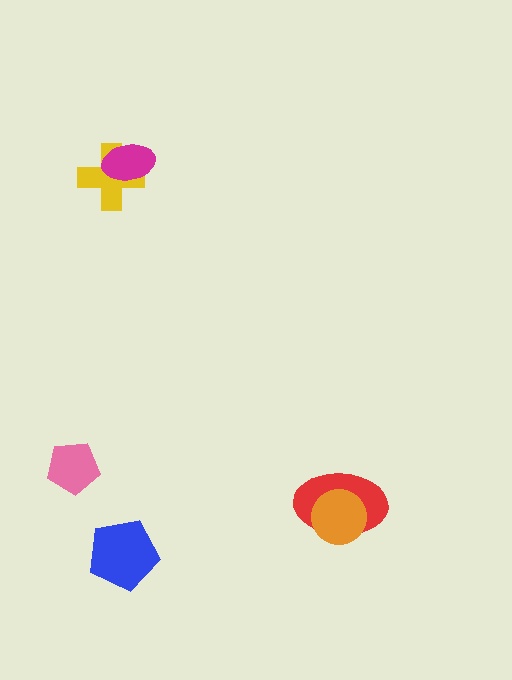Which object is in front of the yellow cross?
The magenta ellipse is in front of the yellow cross.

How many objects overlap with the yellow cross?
1 object overlaps with the yellow cross.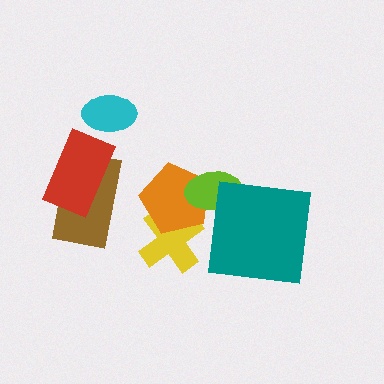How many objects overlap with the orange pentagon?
2 objects overlap with the orange pentagon.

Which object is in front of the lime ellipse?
The teal square is in front of the lime ellipse.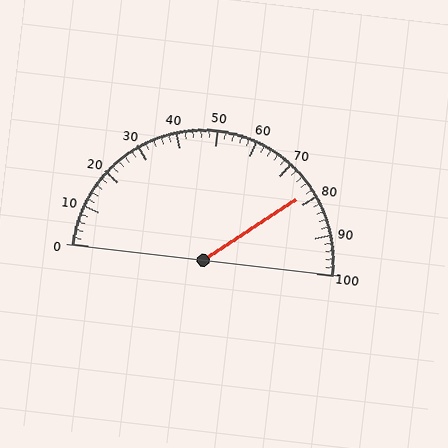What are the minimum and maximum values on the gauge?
The gauge ranges from 0 to 100.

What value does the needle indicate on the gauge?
The needle indicates approximately 78.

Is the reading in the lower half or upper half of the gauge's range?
The reading is in the upper half of the range (0 to 100).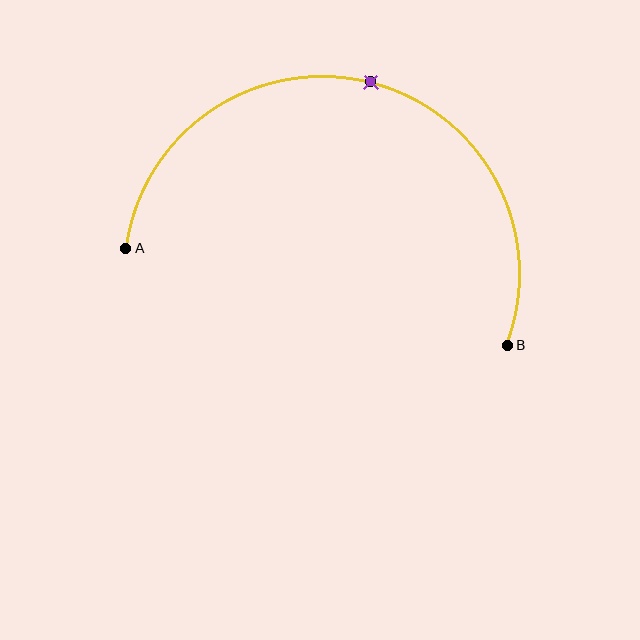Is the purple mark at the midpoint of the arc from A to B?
Yes. The purple mark lies on the arc at equal arc-length from both A and B — it is the arc midpoint.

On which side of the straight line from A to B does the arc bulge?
The arc bulges above the straight line connecting A and B.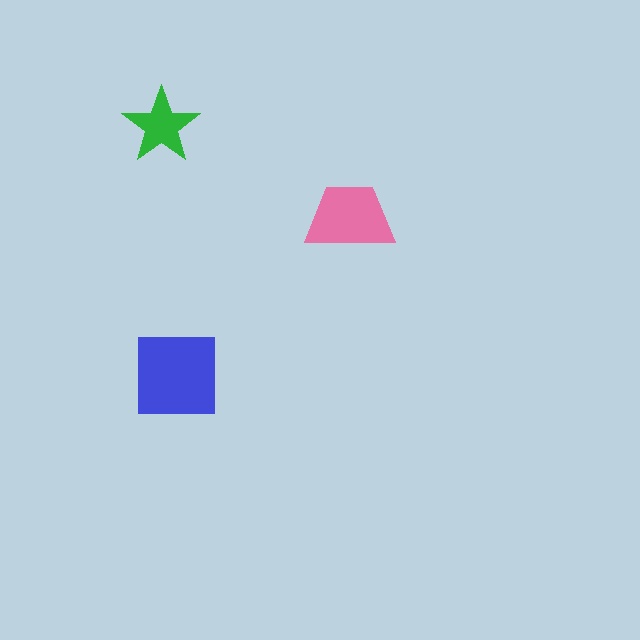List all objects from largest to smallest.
The blue square, the pink trapezoid, the green star.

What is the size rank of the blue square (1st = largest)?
1st.